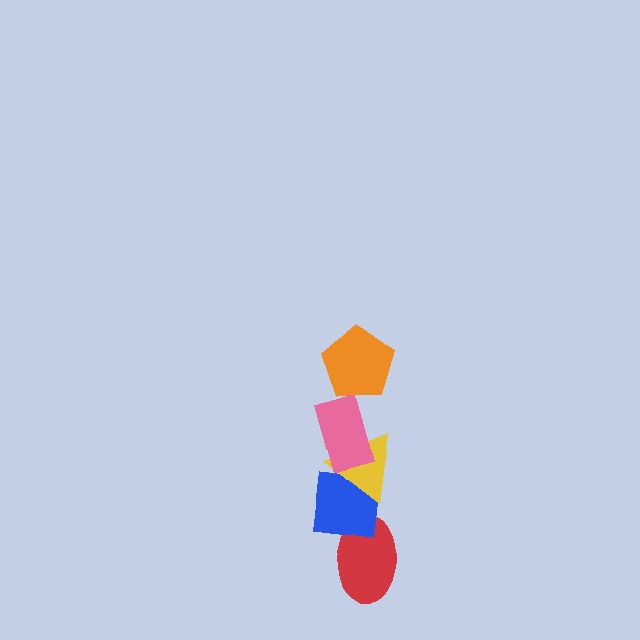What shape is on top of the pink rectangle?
The orange pentagon is on top of the pink rectangle.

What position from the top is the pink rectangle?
The pink rectangle is 2nd from the top.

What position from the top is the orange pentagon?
The orange pentagon is 1st from the top.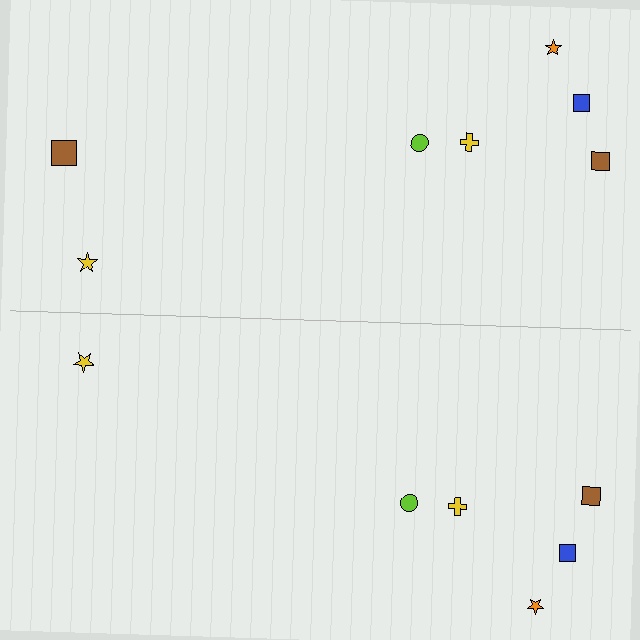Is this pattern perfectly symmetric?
No, the pattern is not perfectly symmetric. A brown square is missing from the bottom side.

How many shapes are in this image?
There are 13 shapes in this image.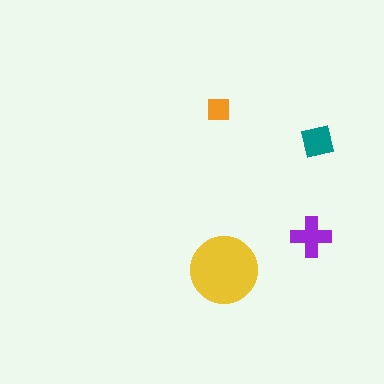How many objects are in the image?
There are 4 objects in the image.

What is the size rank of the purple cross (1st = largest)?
2nd.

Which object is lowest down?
The yellow circle is bottommost.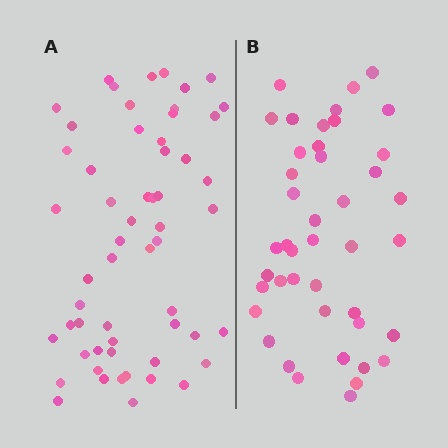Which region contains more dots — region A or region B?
Region A (the left region) has more dots.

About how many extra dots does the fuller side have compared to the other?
Region A has approximately 15 more dots than region B.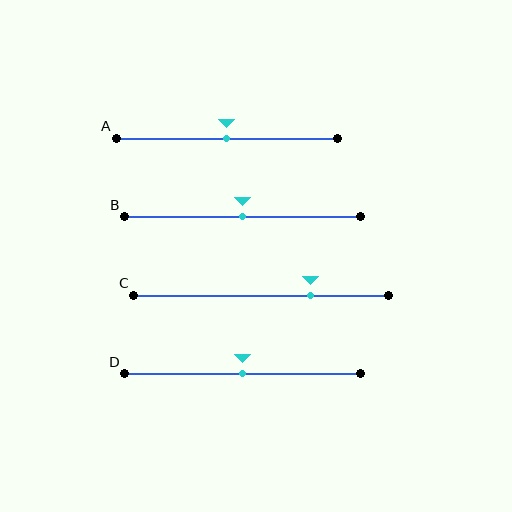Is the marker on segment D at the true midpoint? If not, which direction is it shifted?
Yes, the marker on segment D is at the true midpoint.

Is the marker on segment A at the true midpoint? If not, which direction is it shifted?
Yes, the marker on segment A is at the true midpoint.